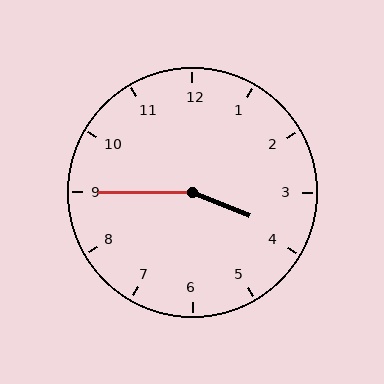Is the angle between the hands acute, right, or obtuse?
It is obtuse.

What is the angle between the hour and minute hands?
Approximately 158 degrees.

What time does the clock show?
3:45.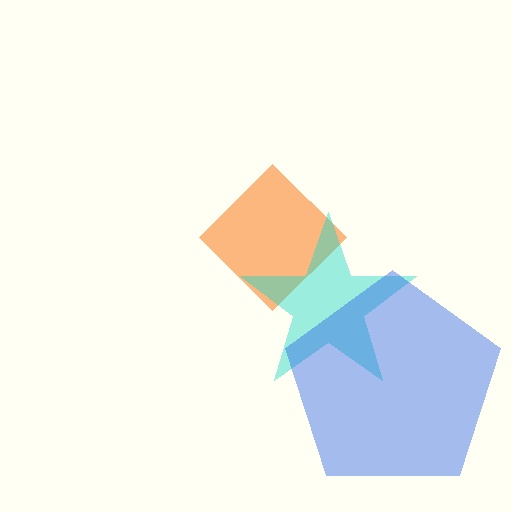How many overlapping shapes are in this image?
There are 3 overlapping shapes in the image.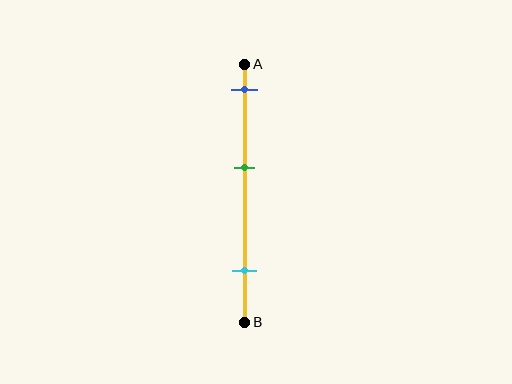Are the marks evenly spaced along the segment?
Yes, the marks are approximately evenly spaced.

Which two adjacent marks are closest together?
The blue and green marks are the closest adjacent pair.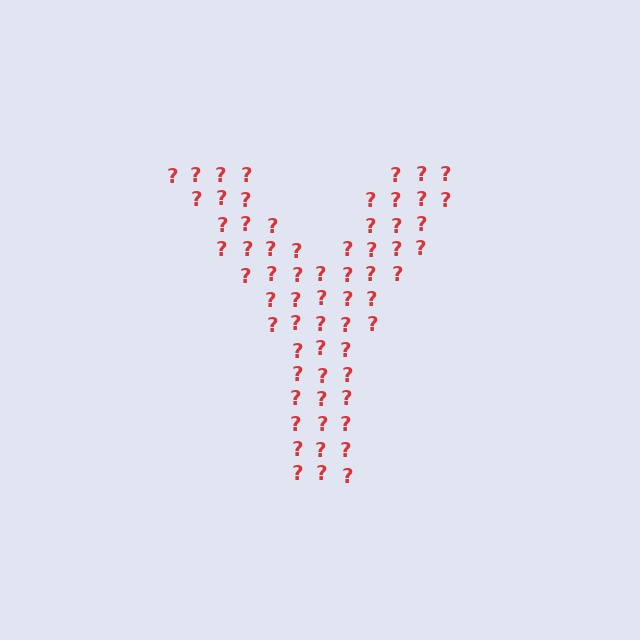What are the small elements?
The small elements are question marks.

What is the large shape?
The large shape is the letter Y.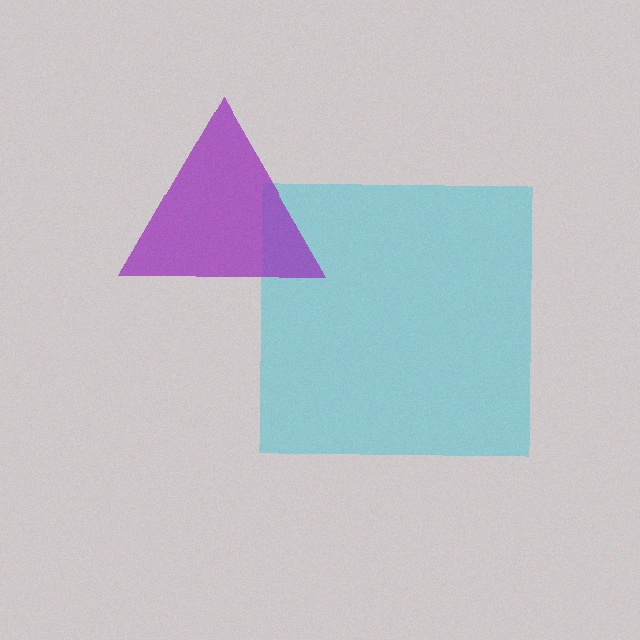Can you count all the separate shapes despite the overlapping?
Yes, there are 2 separate shapes.